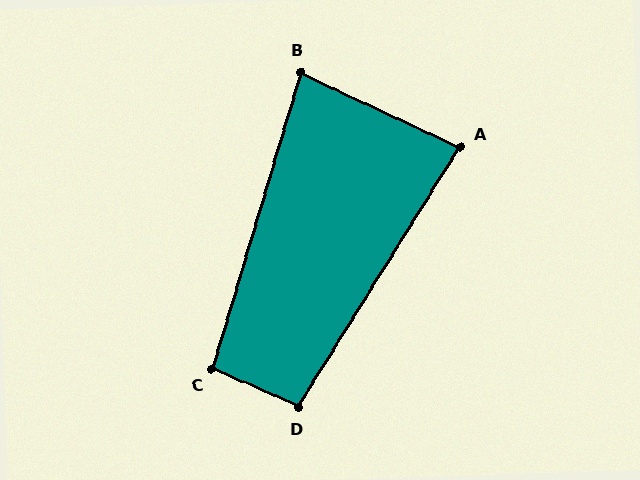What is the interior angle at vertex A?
Approximately 83 degrees (acute).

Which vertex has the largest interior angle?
D, at approximately 98 degrees.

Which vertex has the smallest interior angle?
B, at approximately 82 degrees.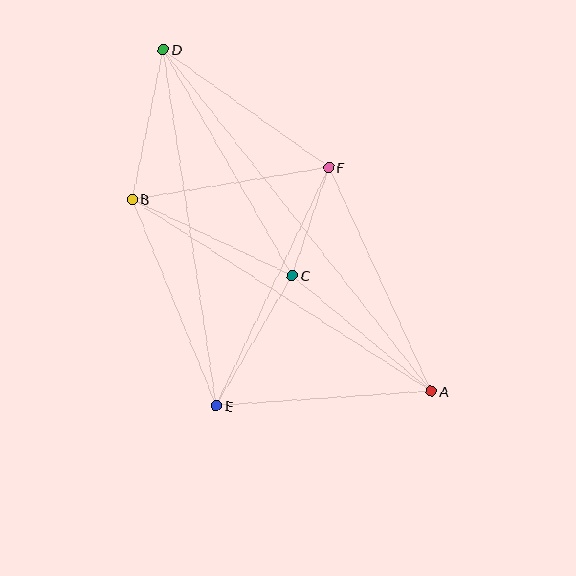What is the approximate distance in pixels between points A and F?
The distance between A and F is approximately 246 pixels.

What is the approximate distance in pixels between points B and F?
The distance between B and F is approximately 200 pixels.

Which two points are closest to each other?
Points C and F are closest to each other.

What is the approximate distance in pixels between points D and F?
The distance between D and F is approximately 204 pixels.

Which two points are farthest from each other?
Points A and D are farthest from each other.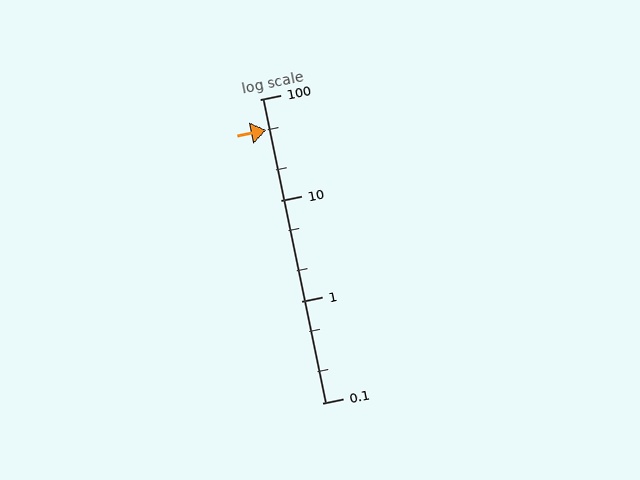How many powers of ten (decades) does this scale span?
The scale spans 3 decades, from 0.1 to 100.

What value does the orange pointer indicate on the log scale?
The pointer indicates approximately 50.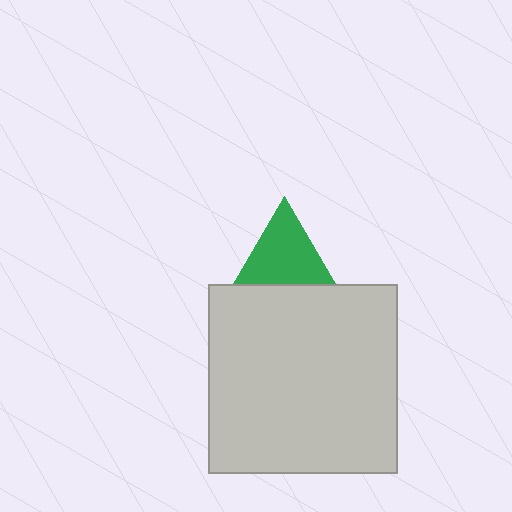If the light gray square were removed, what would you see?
You would see the complete green triangle.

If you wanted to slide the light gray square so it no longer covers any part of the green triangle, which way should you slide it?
Slide it down — that is the most direct way to separate the two shapes.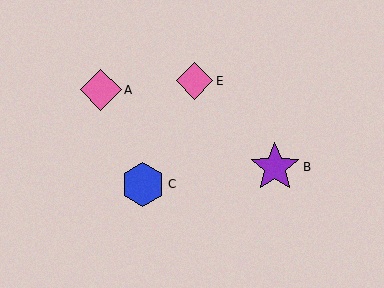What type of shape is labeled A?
Shape A is a pink diamond.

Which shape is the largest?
The purple star (labeled B) is the largest.